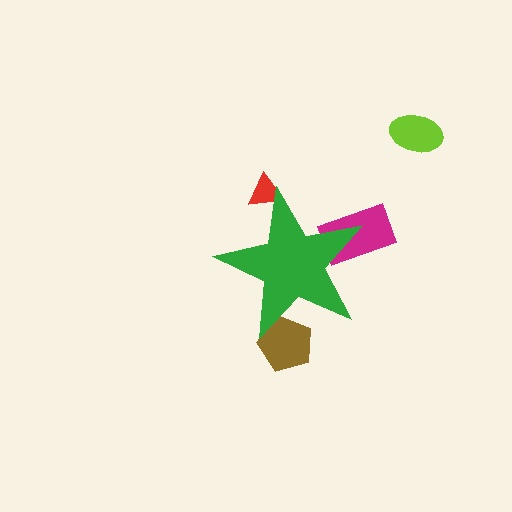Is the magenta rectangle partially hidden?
Yes, the magenta rectangle is partially hidden behind the green star.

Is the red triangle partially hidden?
Yes, the red triangle is partially hidden behind the green star.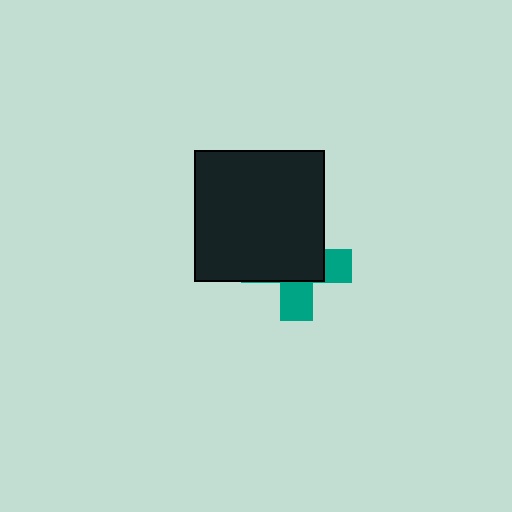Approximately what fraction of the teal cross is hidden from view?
Roughly 63% of the teal cross is hidden behind the black square.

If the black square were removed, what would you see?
You would see the complete teal cross.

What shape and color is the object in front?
The object in front is a black square.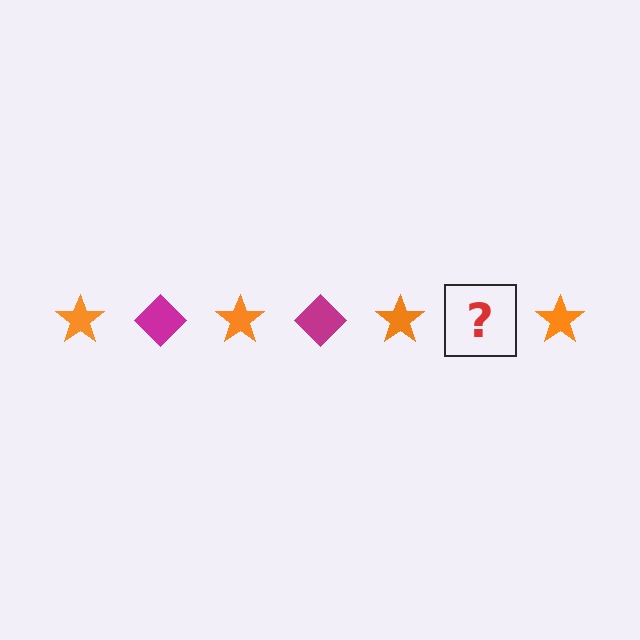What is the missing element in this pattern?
The missing element is a magenta diamond.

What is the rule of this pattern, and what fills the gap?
The rule is that the pattern alternates between orange star and magenta diamond. The gap should be filled with a magenta diamond.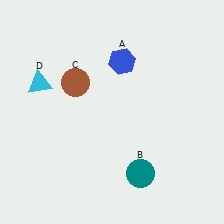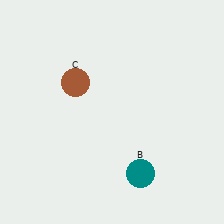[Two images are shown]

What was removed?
The cyan triangle (D), the blue hexagon (A) were removed in Image 2.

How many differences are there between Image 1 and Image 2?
There are 2 differences between the two images.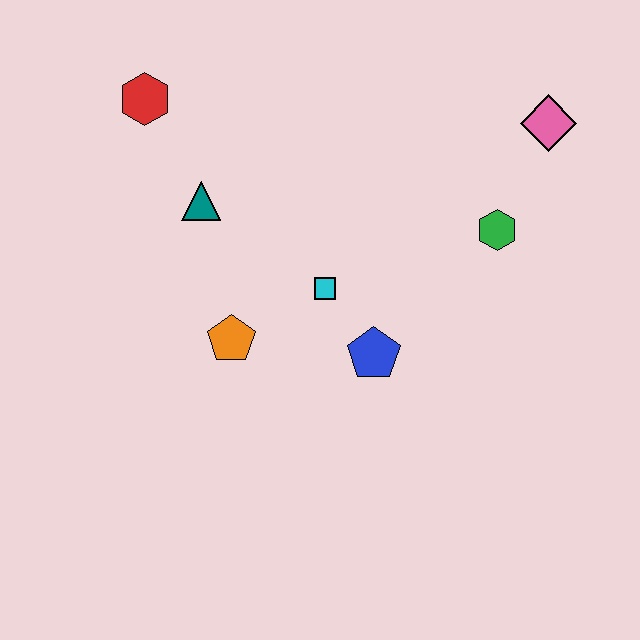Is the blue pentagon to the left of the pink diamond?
Yes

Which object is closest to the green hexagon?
The pink diamond is closest to the green hexagon.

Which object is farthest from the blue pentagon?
The red hexagon is farthest from the blue pentagon.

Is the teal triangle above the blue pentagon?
Yes